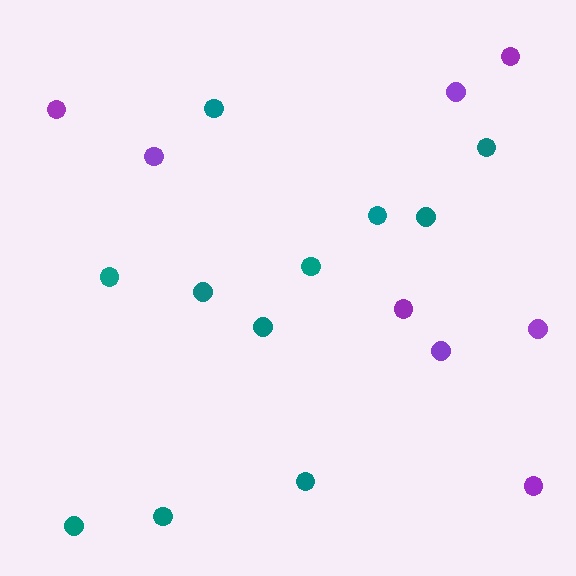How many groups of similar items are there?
There are 2 groups: one group of teal circles (11) and one group of purple circles (8).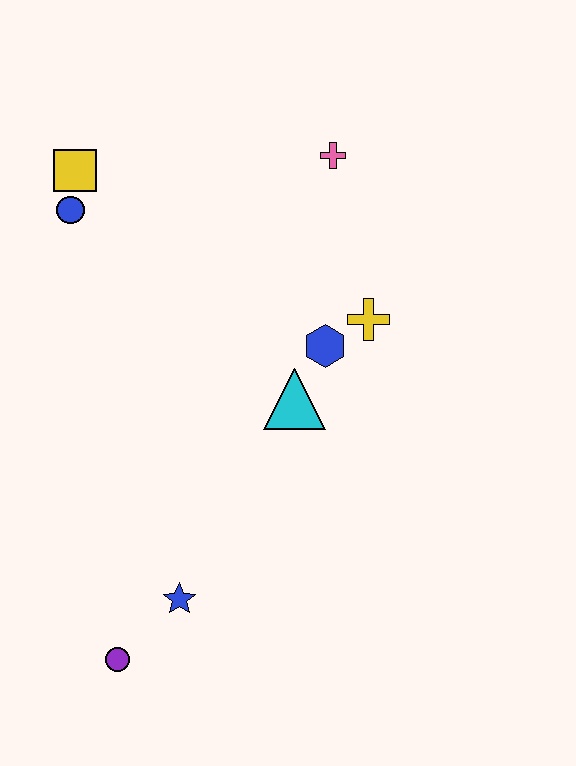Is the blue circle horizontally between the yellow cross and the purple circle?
No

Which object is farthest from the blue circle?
The purple circle is farthest from the blue circle.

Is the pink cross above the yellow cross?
Yes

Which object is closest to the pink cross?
The yellow cross is closest to the pink cross.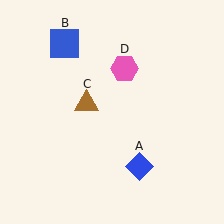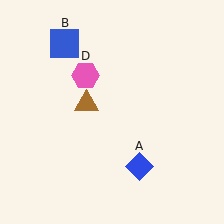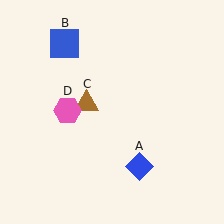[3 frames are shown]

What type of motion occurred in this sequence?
The pink hexagon (object D) rotated counterclockwise around the center of the scene.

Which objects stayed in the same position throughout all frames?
Blue diamond (object A) and blue square (object B) and brown triangle (object C) remained stationary.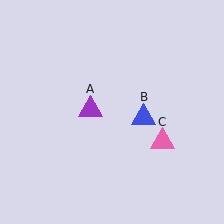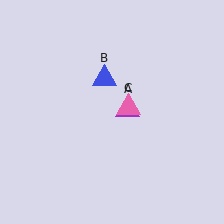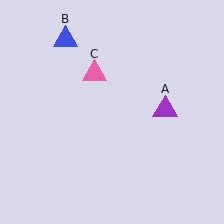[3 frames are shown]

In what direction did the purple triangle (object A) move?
The purple triangle (object A) moved right.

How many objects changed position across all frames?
3 objects changed position: purple triangle (object A), blue triangle (object B), pink triangle (object C).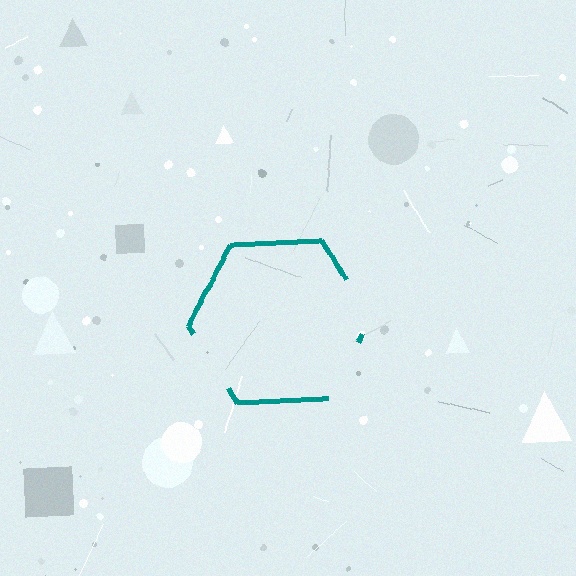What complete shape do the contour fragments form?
The contour fragments form a hexagon.